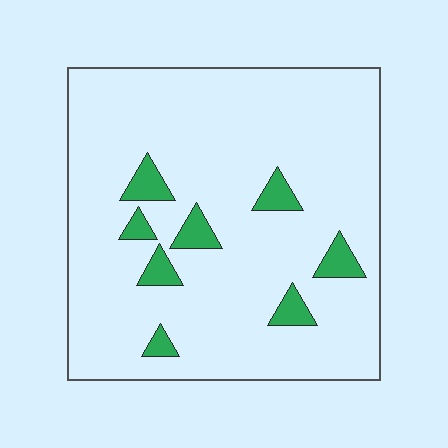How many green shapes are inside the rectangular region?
8.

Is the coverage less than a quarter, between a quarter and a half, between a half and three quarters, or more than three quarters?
Less than a quarter.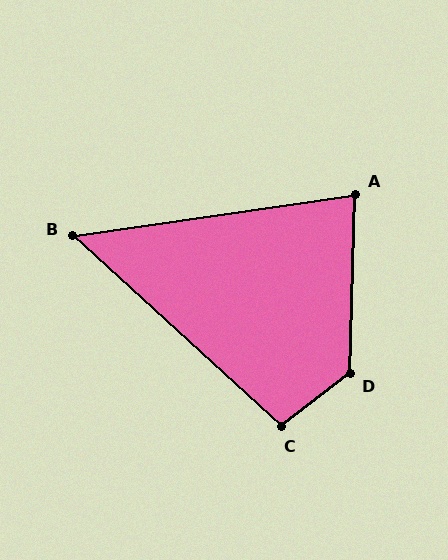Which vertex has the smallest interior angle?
B, at approximately 51 degrees.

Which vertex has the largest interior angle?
D, at approximately 129 degrees.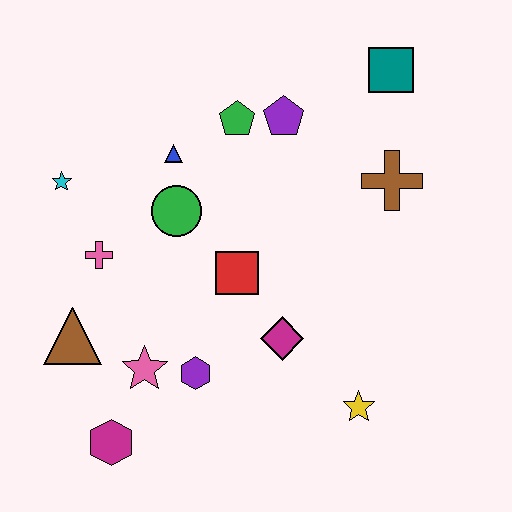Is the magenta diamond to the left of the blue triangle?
No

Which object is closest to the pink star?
The purple hexagon is closest to the pink star.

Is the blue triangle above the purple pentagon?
No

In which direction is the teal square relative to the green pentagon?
The teal square is to the right of the green pentagon.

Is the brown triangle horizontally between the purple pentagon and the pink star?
No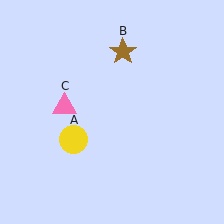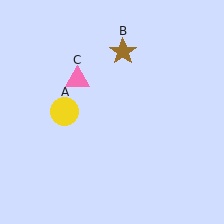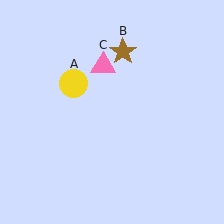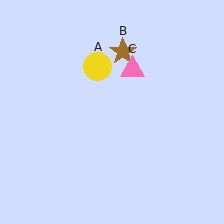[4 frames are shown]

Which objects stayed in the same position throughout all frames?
Brown star (object B) remained stationary.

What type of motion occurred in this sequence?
The yellow circle (object A), pink triangle (object C) rotated clockwise around the center of the scene.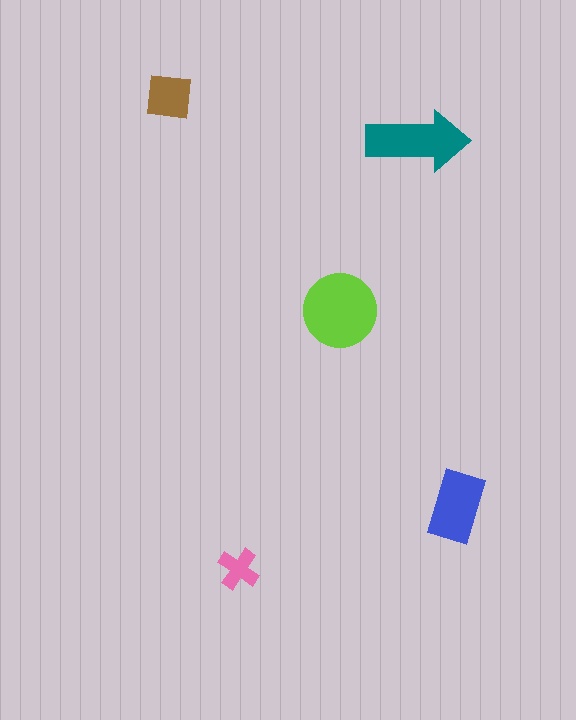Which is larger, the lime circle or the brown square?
The lime circle.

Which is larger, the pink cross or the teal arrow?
The teal arrow.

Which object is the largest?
The lime circle.